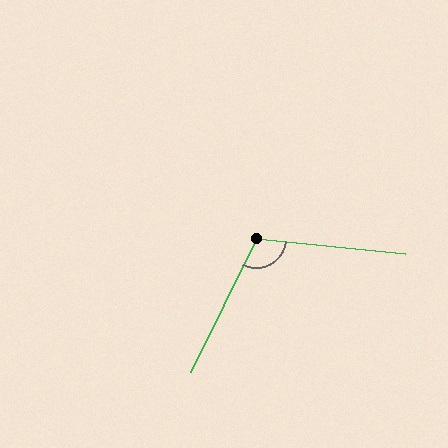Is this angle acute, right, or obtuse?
It is obtuse.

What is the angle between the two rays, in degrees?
Approximately 110 degrees.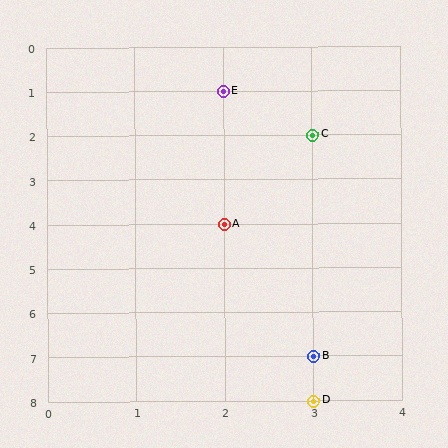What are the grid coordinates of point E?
Point E is at grid coordinates (2, 1).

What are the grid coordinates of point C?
Point C is at grid coordinates (3, 2).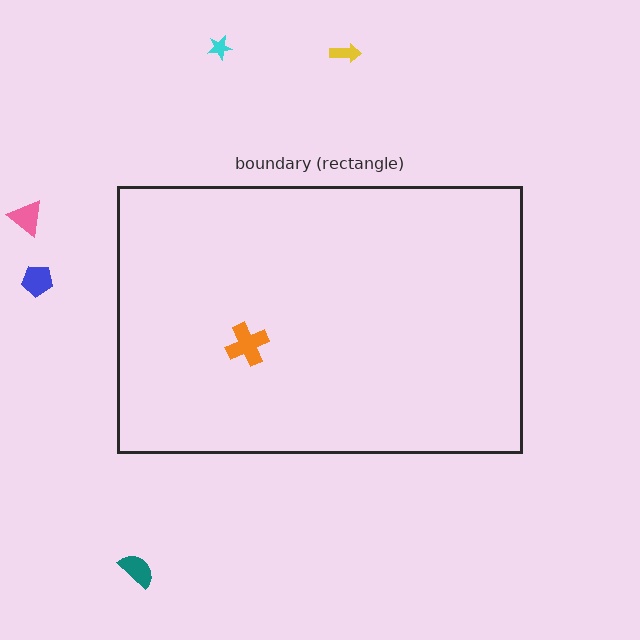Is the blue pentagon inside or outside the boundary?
Outside.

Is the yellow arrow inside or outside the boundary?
Outside.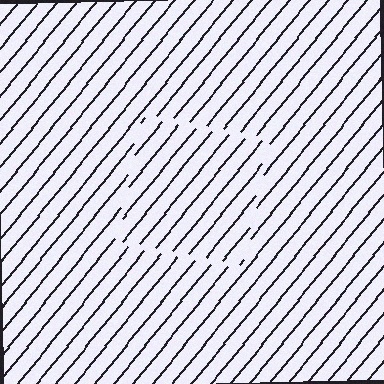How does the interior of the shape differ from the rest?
The interior of the shape contains the same grating, shifted by half a period — the contour is defined by the phase discontinuity where line-ends from the inner and outer gratings abut.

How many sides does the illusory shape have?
4 sides — the line-ends trace a square.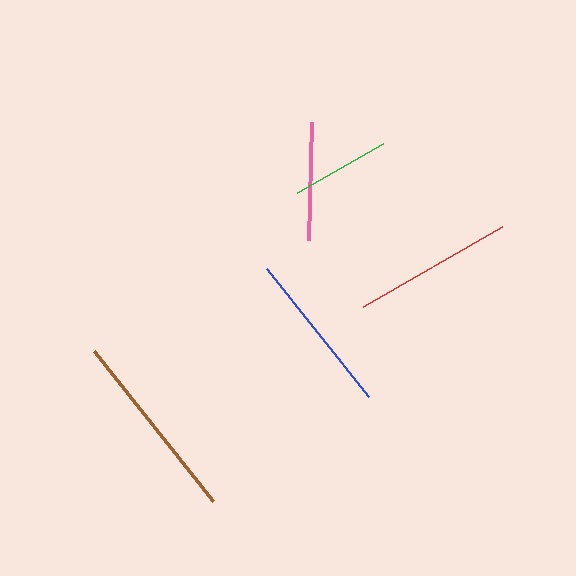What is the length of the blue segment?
The blue segment is approximately 164 pixels long.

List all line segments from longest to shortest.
From longest to shortest: brown, blue, red, pink, green.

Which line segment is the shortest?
The green line is the shortest at approximately 99 pixels.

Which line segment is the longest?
The brown line is the longest at approximately 192 pixels.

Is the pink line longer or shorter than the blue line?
The blue line is longer than the pink line.